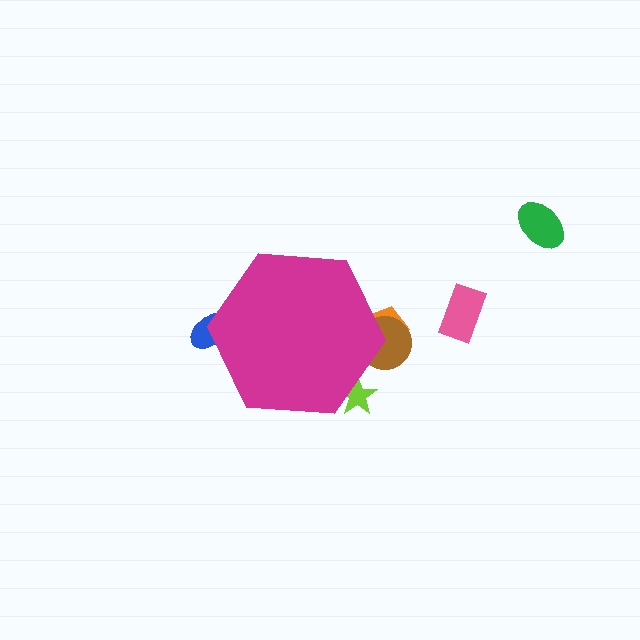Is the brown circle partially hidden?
Yes, the brown circle is partially hidden behind the magenta hexagon.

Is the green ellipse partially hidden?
No, the green ellipse is fully visible.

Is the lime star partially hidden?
Yes, the lime star is partially hidden behind the magenta hexagon.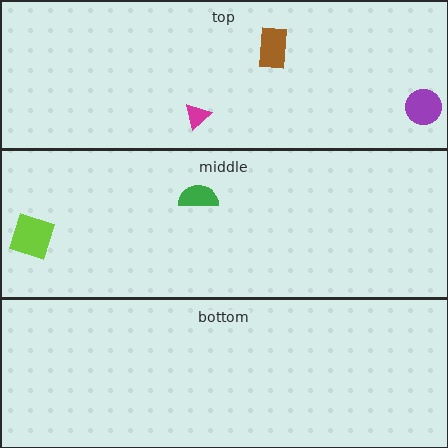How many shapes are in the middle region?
2.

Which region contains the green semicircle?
The middle region.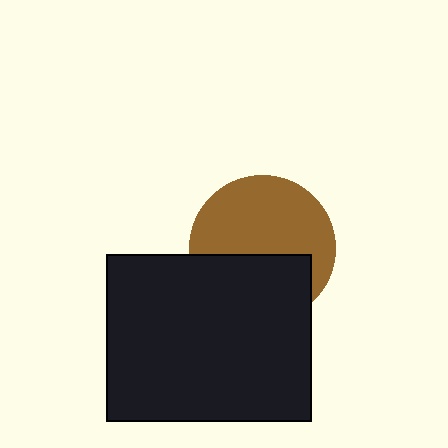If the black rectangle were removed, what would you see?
You would see the complete brown circle.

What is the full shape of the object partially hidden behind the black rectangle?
The partially hidden object is a brown circle.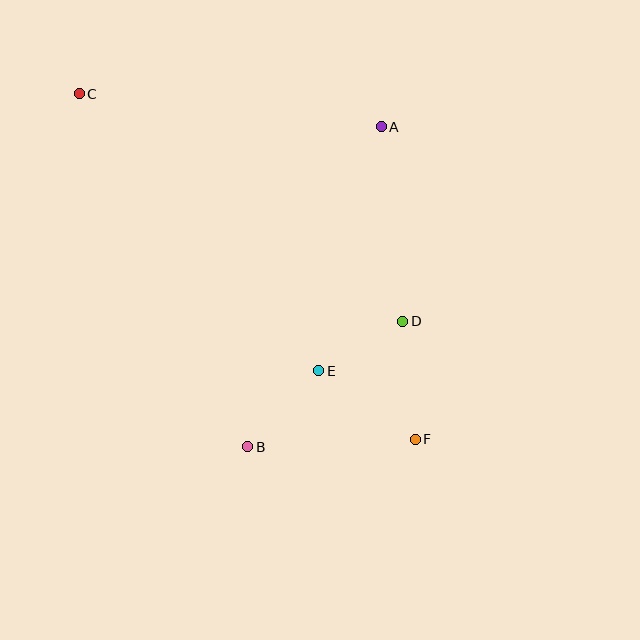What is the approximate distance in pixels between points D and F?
The distance between D and F is approximately 119 pixels.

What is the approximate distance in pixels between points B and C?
The distance between B and C is approximately 391 pixels.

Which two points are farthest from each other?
Points C and F are farthest from each other.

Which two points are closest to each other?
Points D and E are closest to each other.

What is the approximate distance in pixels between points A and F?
The distance between A and F is approximately 314 pixels.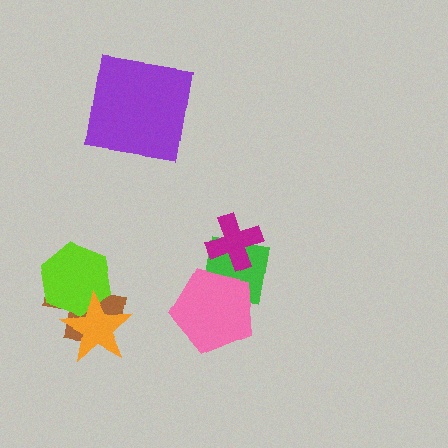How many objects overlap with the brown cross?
2 objects overlap with the brown cross.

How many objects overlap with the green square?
2 objects overlap with the green square.